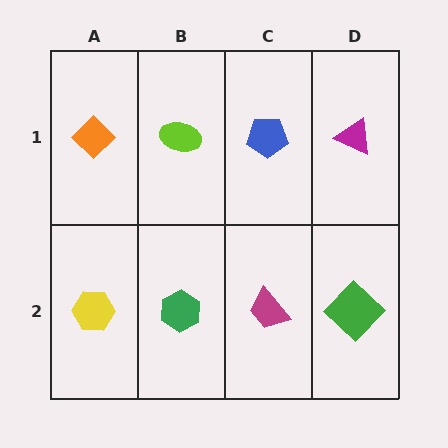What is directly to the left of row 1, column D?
A blue pentagon.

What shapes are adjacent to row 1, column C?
A magenta trapezoid (row 2, column C), a lime ellipse (row 1, column B), a magenta triangle (row 1, column D).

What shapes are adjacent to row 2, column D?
A magenta triangle (row 1, column D), a magenta trapezoid (row 2, column C).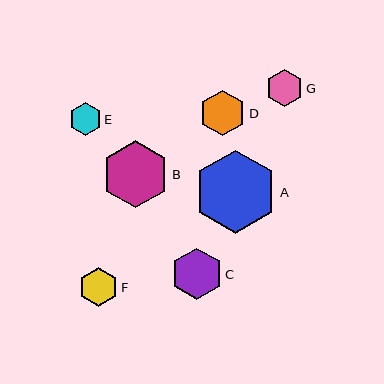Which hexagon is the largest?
Hexagon A is the largest with a size of approximately 83 pixels.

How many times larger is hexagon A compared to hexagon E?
Hexagon A is approximately 2.6 times the size of hexagon E.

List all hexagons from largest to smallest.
From largest to smallest: A, B, C, D, F, G, E.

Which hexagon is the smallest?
Hexagon E is the smallest with a size of approximately 32 pixels.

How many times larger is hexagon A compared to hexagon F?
Hexagon A is approximately 2.1 times the size of hexagon F.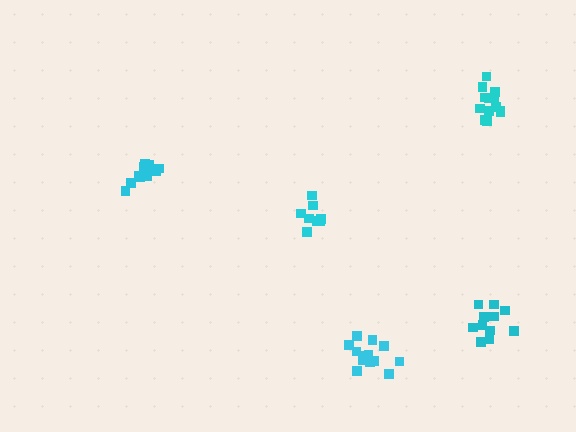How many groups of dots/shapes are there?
There are 5 groups.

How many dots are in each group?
Group 1: 8 dots, Group 2: 12 dots, Group 3: 13 dots, Group 4: 13 dots, Group 5: 11 dots (57 total).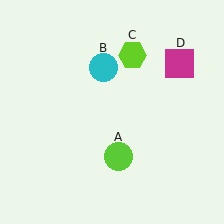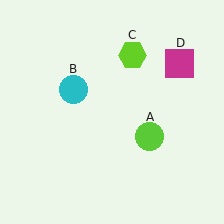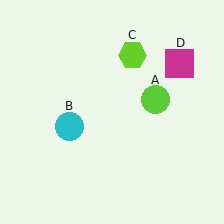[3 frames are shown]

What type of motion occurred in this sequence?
The lime circle (object A), cyan circle (object B) rotated counterclockwise around the center of the scene.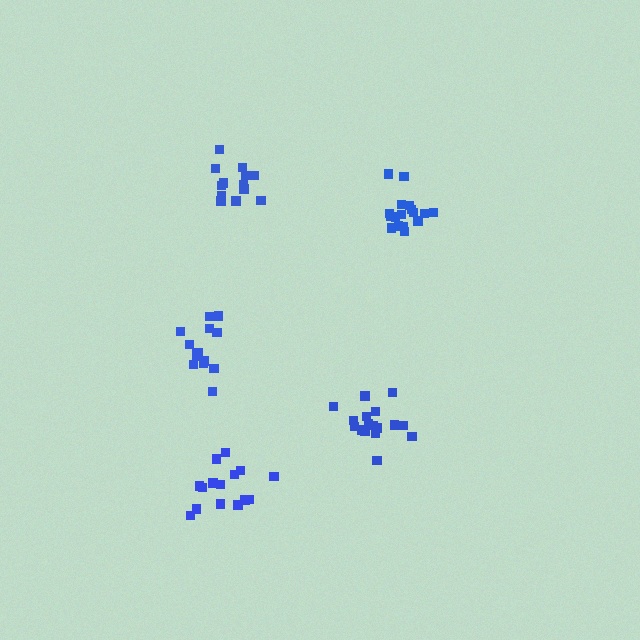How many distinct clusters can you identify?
There are 5 distinct clusters.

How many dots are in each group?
Group 1: 18 dots, Group 2: 14 dots, Group 3: 14 dots, Group 4: 17 dots, Group 5: 15 dots (78 total).